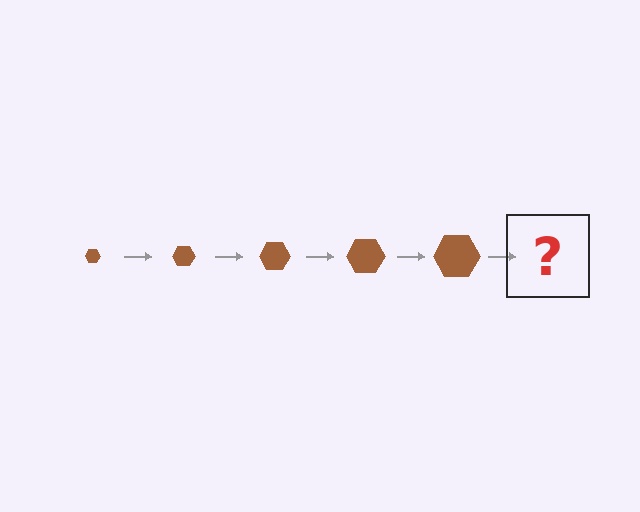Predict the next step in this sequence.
The next step is a brown hexagon, larger than the previous one.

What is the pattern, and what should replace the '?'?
The pattern is that the hexagon gets progressively larger each step. The '?' should be a brown hexagon, larger than the previous one.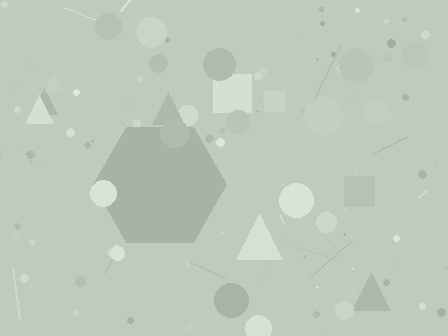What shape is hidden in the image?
A hexagon is hidden in the image.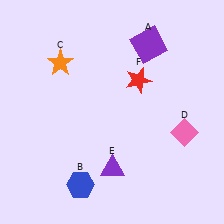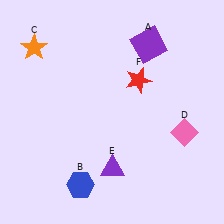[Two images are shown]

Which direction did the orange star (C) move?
The orange star (C) moved left.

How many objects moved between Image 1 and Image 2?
1 object moved between the two images.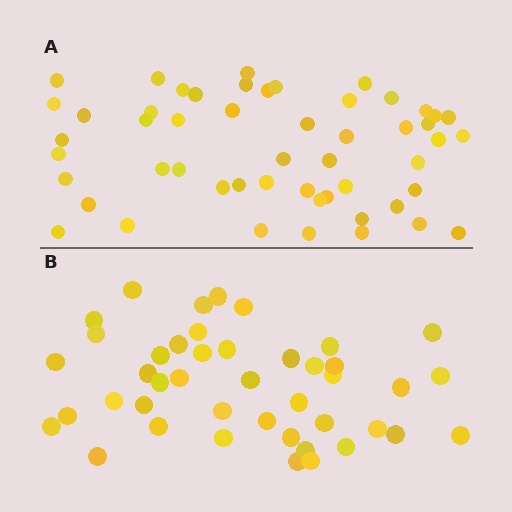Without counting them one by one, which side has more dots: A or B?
Region A (the top region) has more dots.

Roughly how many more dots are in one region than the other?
Region A has roughly 8 or so more dots than region B.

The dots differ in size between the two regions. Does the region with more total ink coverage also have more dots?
No. Region B has more total ink coverage because its dots are larger, but region A actually contains more individual dots. Total area can be misleading — the number of items is what matters here.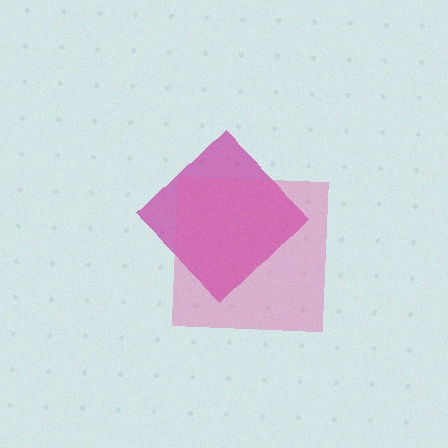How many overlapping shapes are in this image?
There are 2 overlapping shapes in the image.